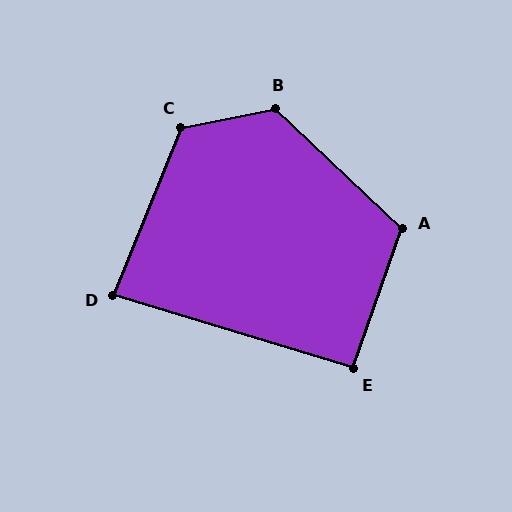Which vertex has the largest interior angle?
B, at approximately 125 degrees.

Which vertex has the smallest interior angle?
D, at approximately 85 degrees.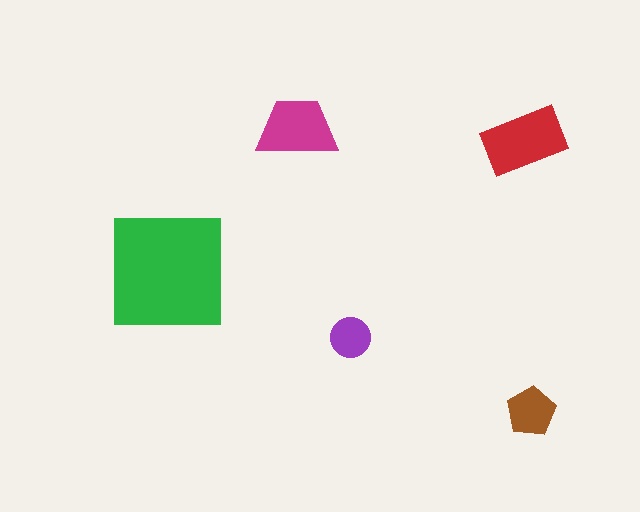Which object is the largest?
The green square.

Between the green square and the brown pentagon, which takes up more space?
The green square.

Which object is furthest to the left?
The green square is leftmost.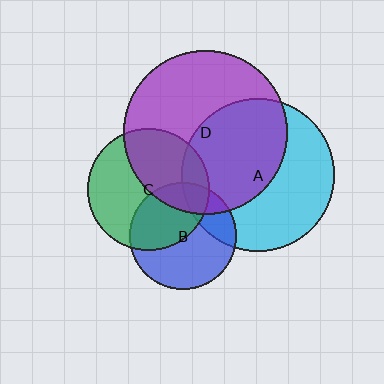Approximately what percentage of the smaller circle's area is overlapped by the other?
Approximately 20%.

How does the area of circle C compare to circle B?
Approximately 1.3 times.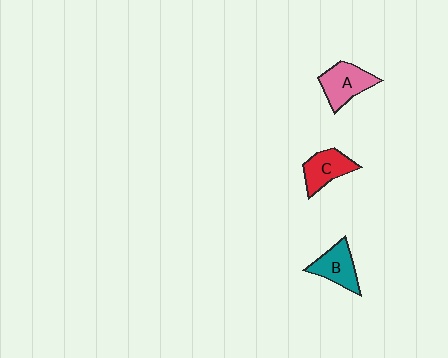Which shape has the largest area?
Shape A (pink).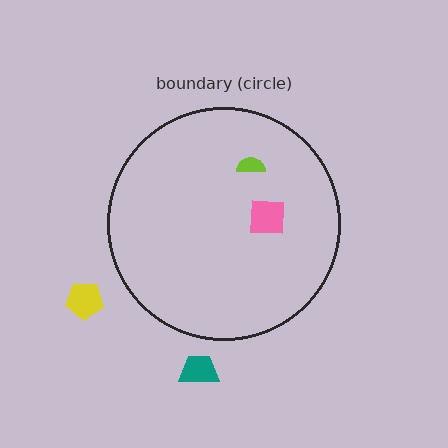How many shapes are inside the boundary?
2 inside, 2 outside.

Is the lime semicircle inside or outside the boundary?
Inside.